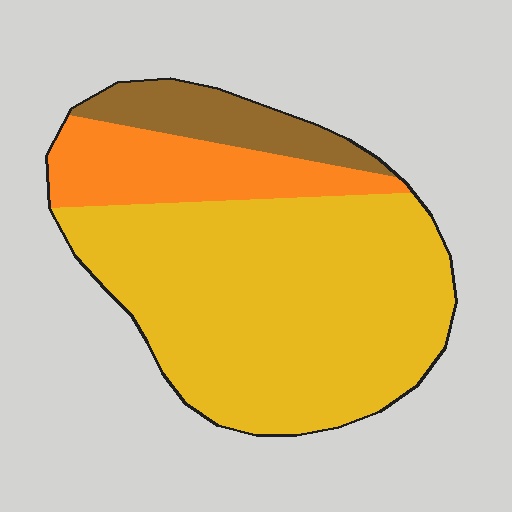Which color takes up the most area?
Yellow, at roughly 70%.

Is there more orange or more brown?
Orange.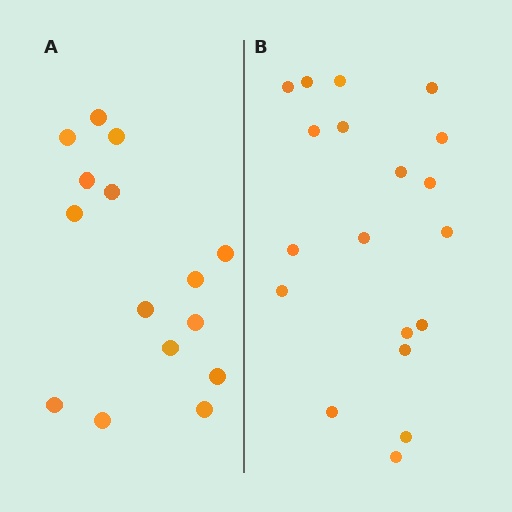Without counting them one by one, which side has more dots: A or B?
Region B (the right region) has more dots.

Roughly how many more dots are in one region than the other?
Region B has about 4 more dots than region A.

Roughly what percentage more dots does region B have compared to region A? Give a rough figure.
About 25% more.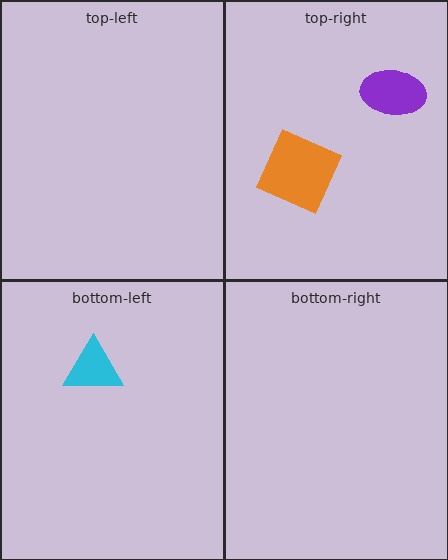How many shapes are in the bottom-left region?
1.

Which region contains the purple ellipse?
The top-right region.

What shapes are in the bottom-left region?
The cyan triangle.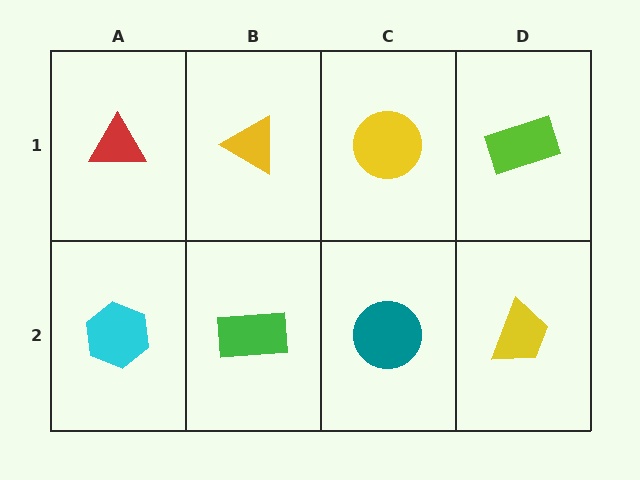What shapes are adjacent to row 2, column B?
A yellow triangle (row 1, column B), a cyan hexagon (row 2, column A), a teal circle (row 2, column C).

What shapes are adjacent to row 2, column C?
A yellow circle (row 1, column C), a green rectangle (row 2, column B), a yellow trapezoid (row 2, column D).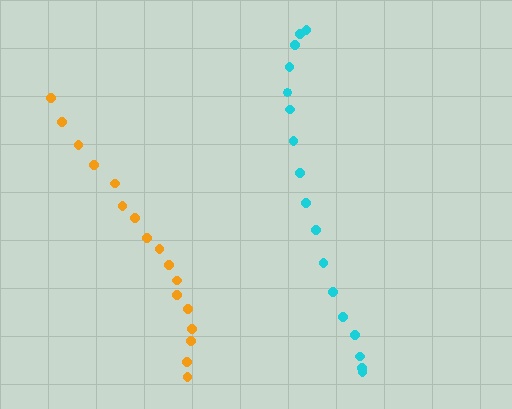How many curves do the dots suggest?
There are 2 distinct paths.